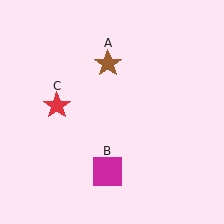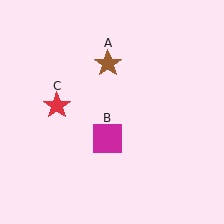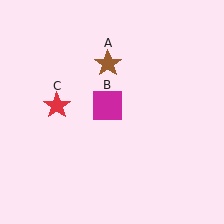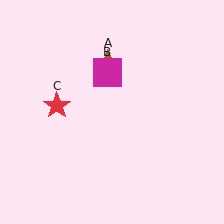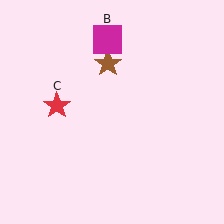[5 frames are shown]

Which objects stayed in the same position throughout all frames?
Brown star (object A) and red star (object C) remained stationary.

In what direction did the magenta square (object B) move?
The magenta square (object B) moved up.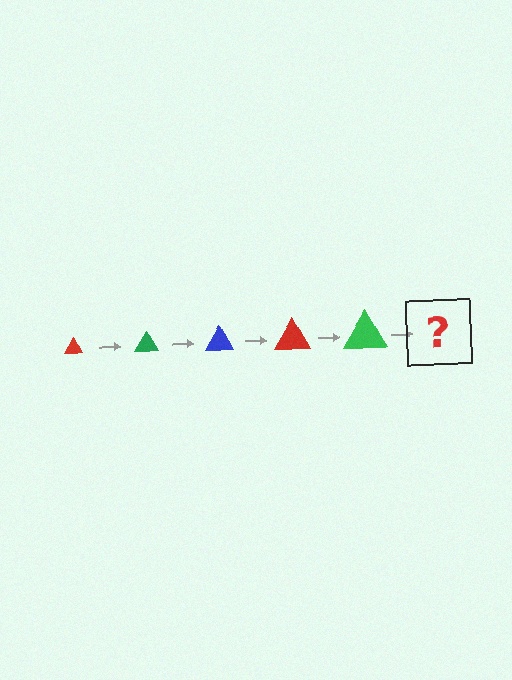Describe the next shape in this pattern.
It should be a blue triangle, larger than the previous one.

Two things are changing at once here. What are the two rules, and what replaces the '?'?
The two rules are that the triangle grows larger each step and the color cycles through red, green, and blue. The '?' should be a blue triangle, larger than the previous one.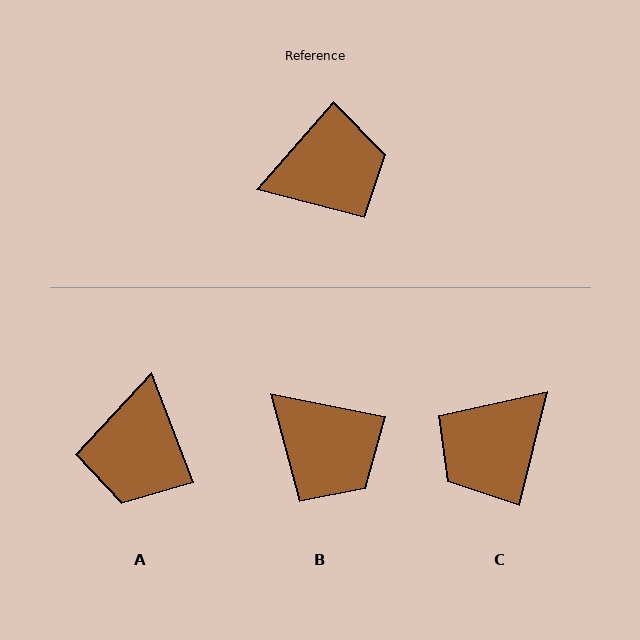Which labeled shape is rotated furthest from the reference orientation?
C, about 153 degrees away.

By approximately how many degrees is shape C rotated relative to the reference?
Approximately 153 degrees clockwise.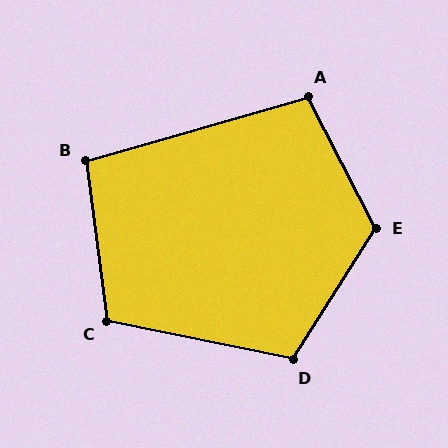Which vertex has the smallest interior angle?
B, at approximately 98 degrees.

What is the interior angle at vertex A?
Approximately 101 degrees (obtuse).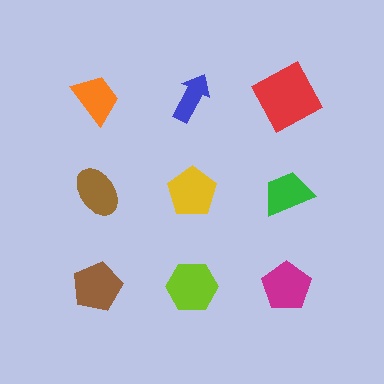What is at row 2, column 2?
A yellow pentagon.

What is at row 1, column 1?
An orange trapezoid.